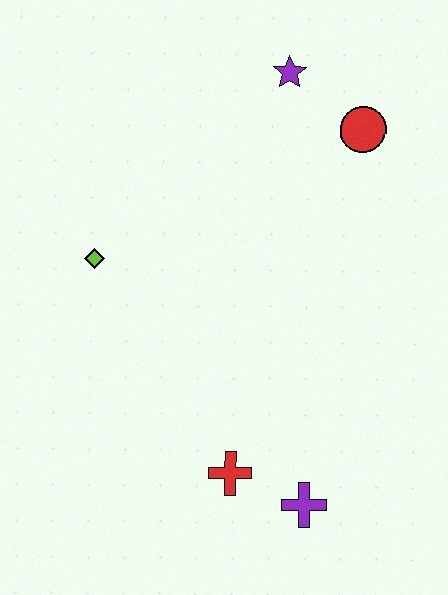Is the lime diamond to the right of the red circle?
No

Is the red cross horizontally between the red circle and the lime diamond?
Yes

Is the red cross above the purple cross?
Yes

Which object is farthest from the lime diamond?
The purple cross is farthest from the lime diamond.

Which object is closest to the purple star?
The red circle is closest to the purple star.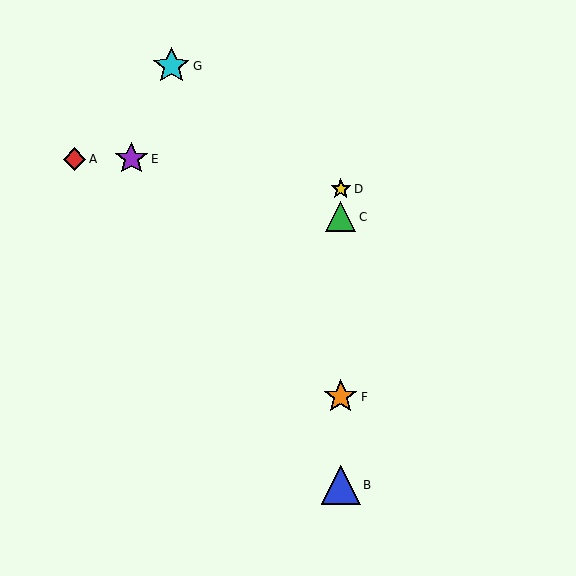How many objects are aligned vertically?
4 objects (B, C, D, F) are aligned vertically.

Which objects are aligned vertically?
Objects B, C, D, F are aligned vertically.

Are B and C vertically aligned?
Yes, both are at x≈341.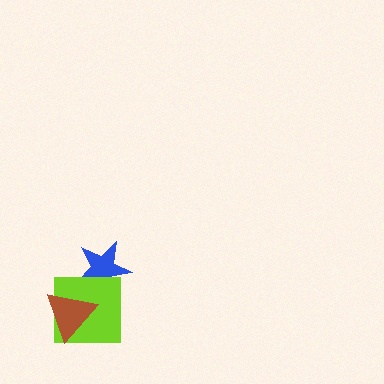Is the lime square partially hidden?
Yes, it is partially covered by another shape.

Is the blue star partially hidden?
Yes, it is partially covered by another shape.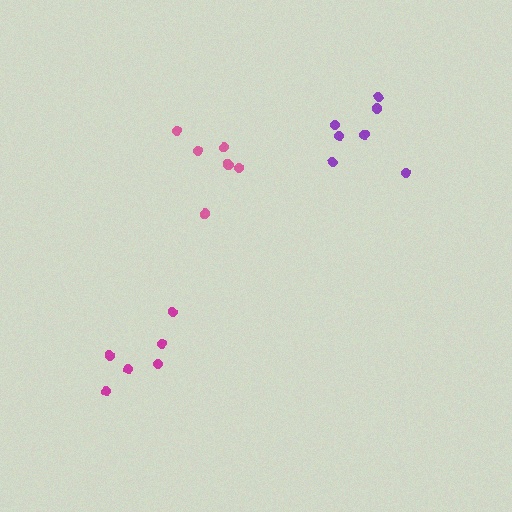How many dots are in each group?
Group 1: 6 dots, Group 2: 7 dots, Group 3: 6 dots (19 total).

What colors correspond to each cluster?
The clusters are colored: magenta, purple, pink.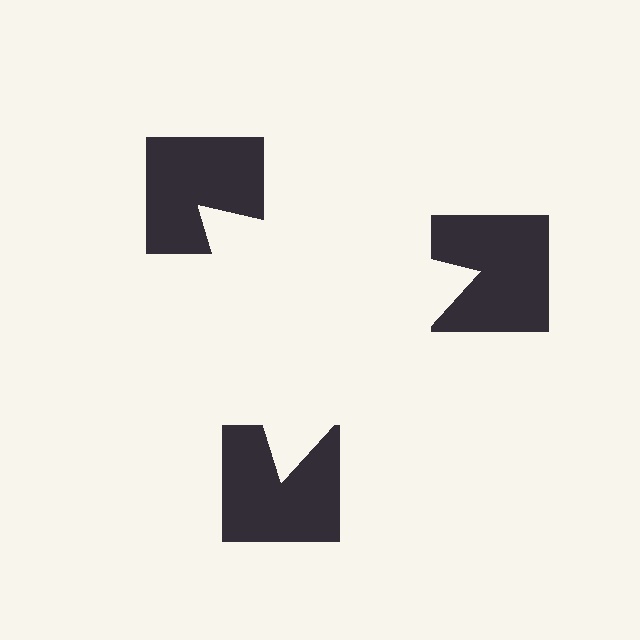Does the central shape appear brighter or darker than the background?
It typically appears slightly brighter than the background, even though no actual brightness change is drawn.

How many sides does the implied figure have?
3 sides.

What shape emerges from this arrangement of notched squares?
An illusory triangle — its edges are inferred from the aligned wedge cuts in the notched squares, not physically drawn.